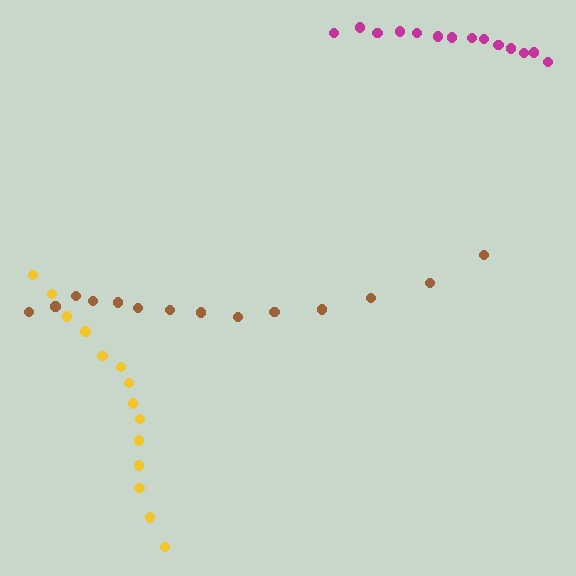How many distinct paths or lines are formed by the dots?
There are 3 distinct paths.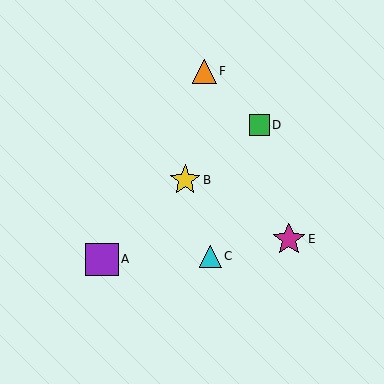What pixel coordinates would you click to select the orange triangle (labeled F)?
Click at (204, 72) to select the orange triangle F.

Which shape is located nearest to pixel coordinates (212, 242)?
The cyan triangle (labeled C) at (210, 256) is nearest to that location.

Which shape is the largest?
The purple square (labeled A) is the largest.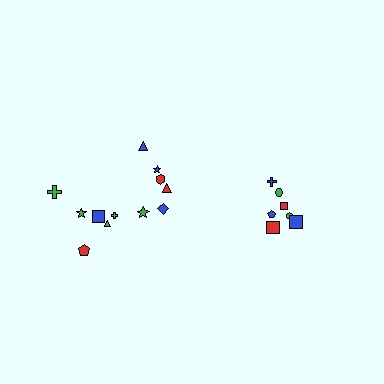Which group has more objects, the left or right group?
The left group.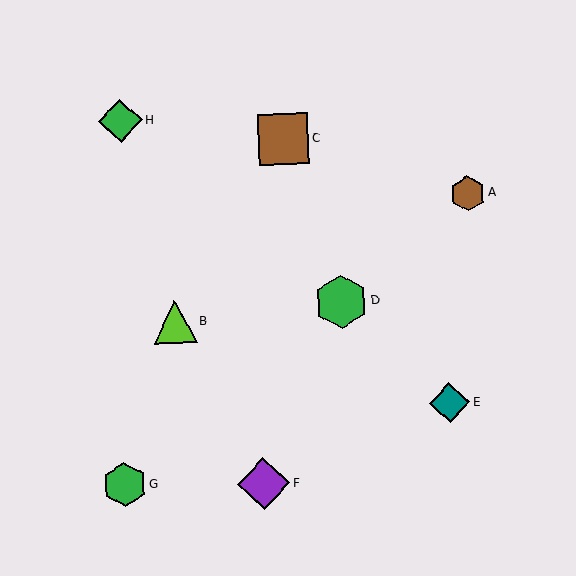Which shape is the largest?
The purple diamond (labeled F) is the largest.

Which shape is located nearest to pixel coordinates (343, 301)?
The green hexagon (labeled D) at (341, 302) is nearest to that location.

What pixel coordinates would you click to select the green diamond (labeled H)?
Click at (120, 121) to select the green diamond H.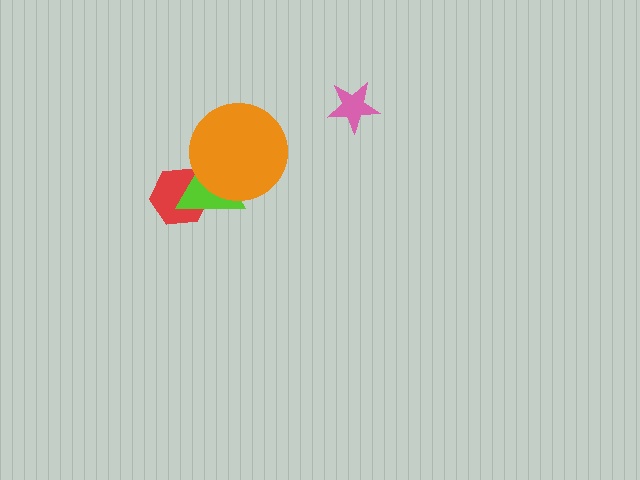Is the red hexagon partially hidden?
Yes, it is partially covered by another shape.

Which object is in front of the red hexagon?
The lime triangle is in front of the red hexagon.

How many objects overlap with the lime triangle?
2 objects overlap with the lime triangle.